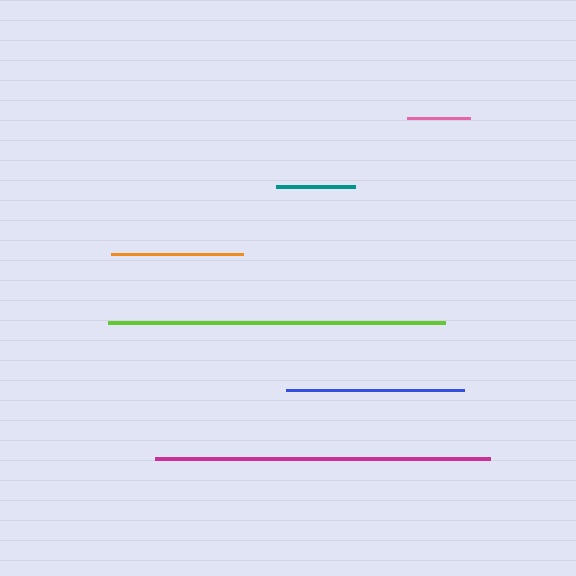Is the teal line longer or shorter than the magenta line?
The magenta line is longer than the teal line.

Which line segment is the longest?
The lime line is the longest at approximately 337 pixels.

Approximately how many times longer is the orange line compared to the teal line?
The orange line is approximately 1.7 times the length of the teal line.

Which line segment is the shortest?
The pink line is the shortest at approximately 63 pixels.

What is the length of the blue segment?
The blue segment is approximately 179 pixels long.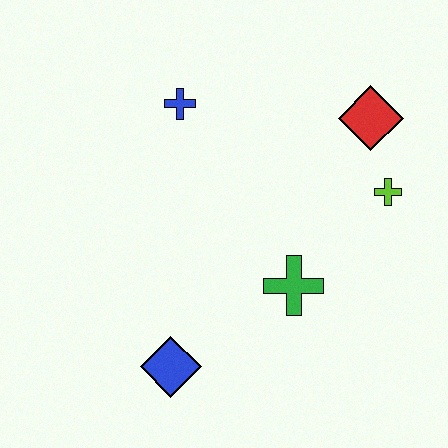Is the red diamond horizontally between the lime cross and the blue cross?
Yes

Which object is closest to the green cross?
The lime cross is closest to the green cross.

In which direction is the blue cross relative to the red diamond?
The blue cross is to the left of the red diamond.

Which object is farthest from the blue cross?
The blue diamond is farthest from the blue cross.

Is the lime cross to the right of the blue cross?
Yes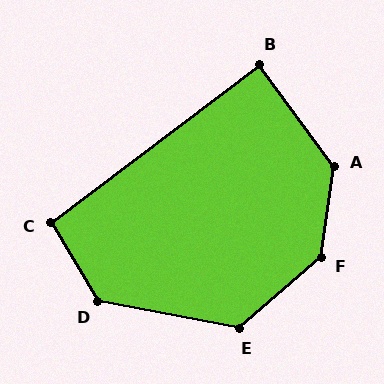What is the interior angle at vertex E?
Approximately 128 degrees (obtuse).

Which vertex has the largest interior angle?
F, at approximately 140 degrees.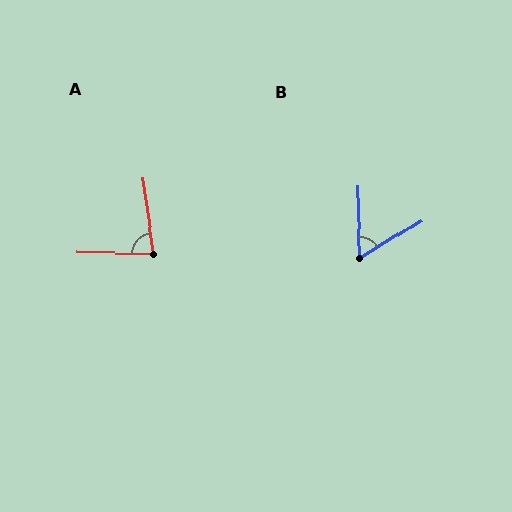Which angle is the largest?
A, at approximately 81 degrees.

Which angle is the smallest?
B, at approximately 60 degrees.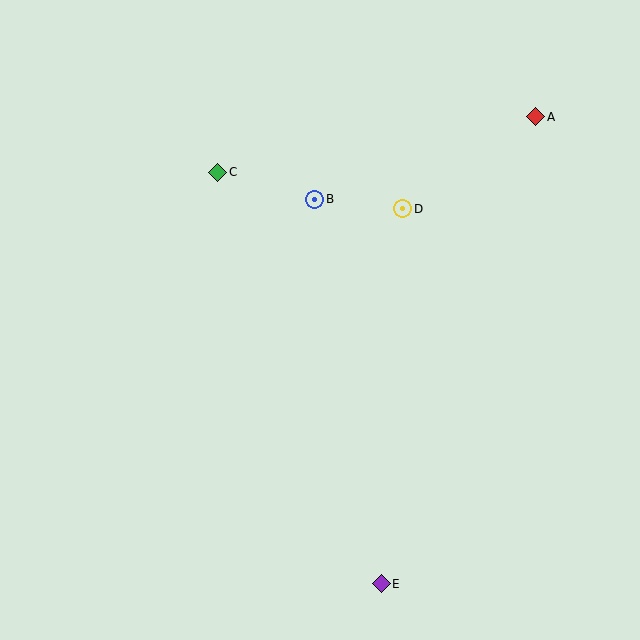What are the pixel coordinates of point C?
Point C is at (218, 172).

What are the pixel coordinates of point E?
Point E is at (381, 584).